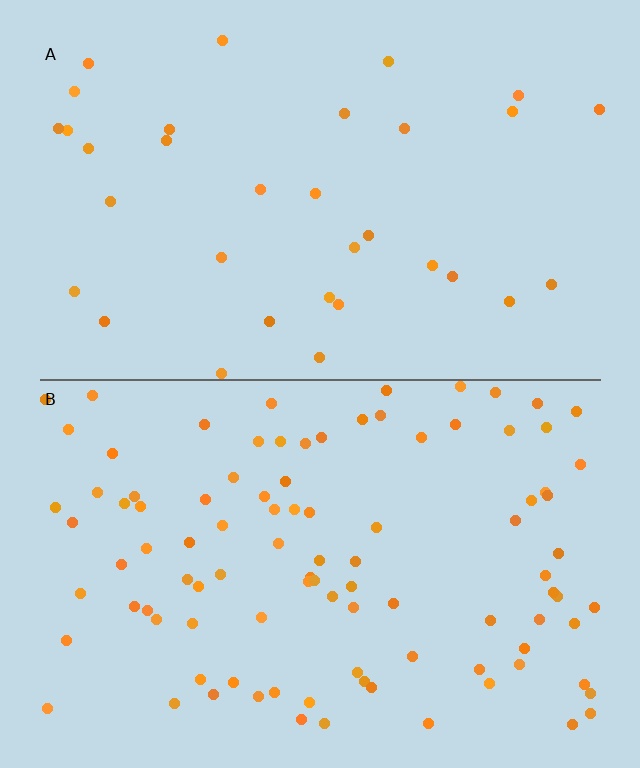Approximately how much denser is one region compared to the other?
Approximately 3.0× — region B over region A.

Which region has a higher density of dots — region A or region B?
B (the bottom).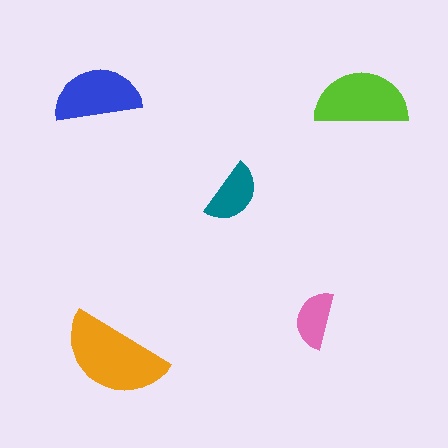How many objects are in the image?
There are 5 objects in the image.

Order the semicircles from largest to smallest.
the orange one, the lime one, the blue one, the teal one, the pink one.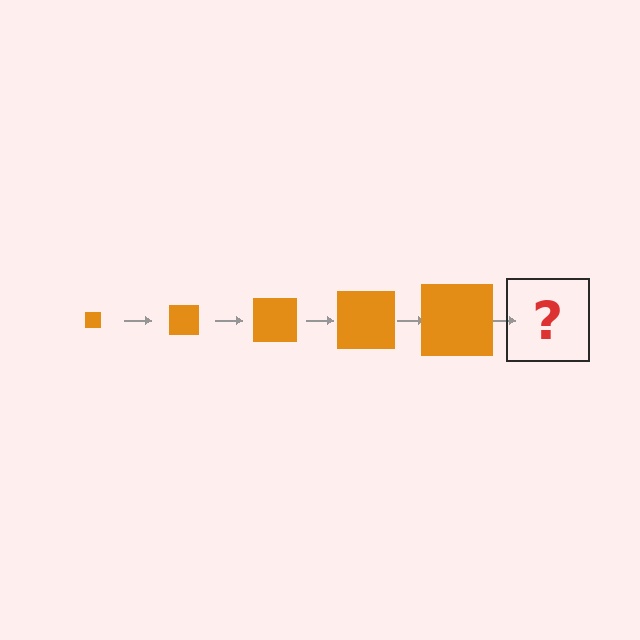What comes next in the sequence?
The next element should be an orange square, larger than the previous one.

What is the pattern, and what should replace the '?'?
The pattern is that the square gets progressively larger each step. The '?' should be an orange square, larger than the previous one.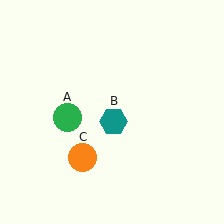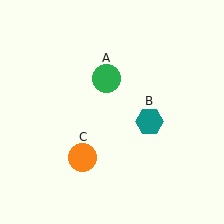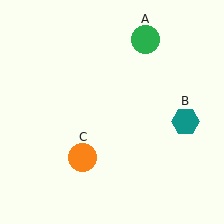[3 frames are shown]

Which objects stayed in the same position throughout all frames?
Orange circle (object C) remained stationary.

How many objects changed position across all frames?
2 objects changed position: green circle (object A), teal hexagon (object B).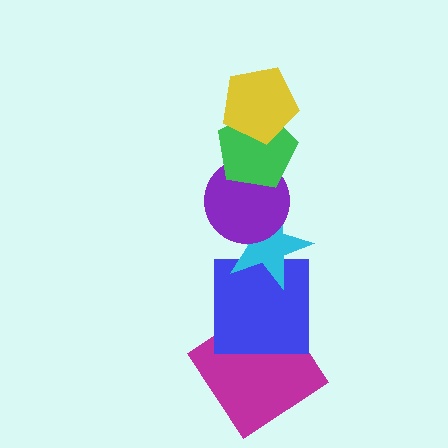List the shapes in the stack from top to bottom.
From top to bottom: the yellow pentagon, the green pentagon, the purple circle, the cyan star, the blue square, the magenta diamond.